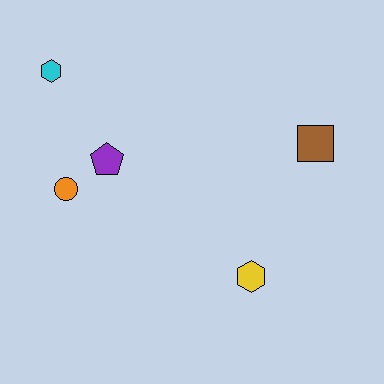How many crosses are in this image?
There are no crosses.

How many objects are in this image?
There are 5 objects.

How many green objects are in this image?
There are no green objects.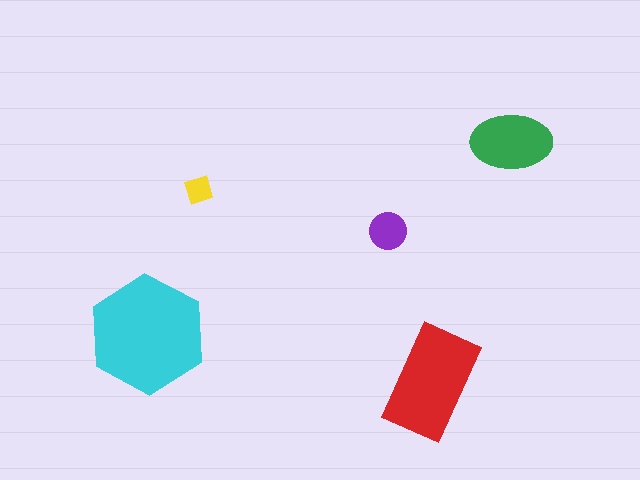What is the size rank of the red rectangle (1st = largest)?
2nd.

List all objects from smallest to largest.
The yellow diamond, the purple circle, the green ellipse, the red rectangle, the cyan hexagon.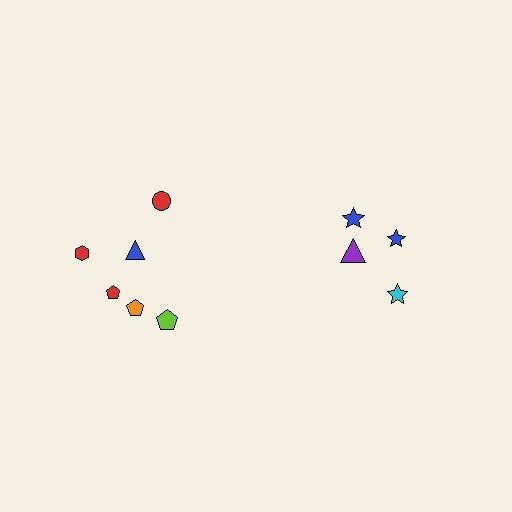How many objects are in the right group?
There are 4 objects.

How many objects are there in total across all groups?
There are 10 objects.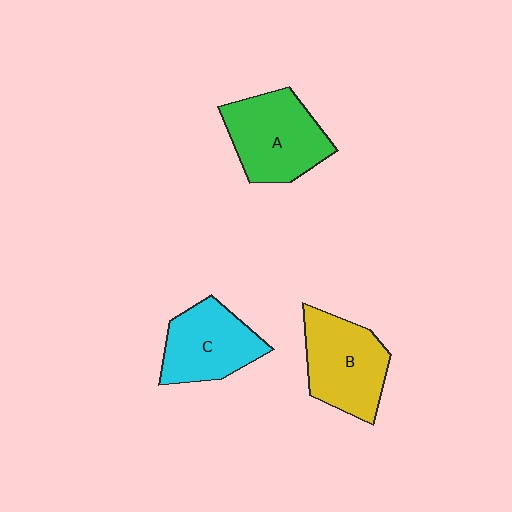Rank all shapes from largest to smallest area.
From largest to smallest: A (green), B (yellow), C (cyan).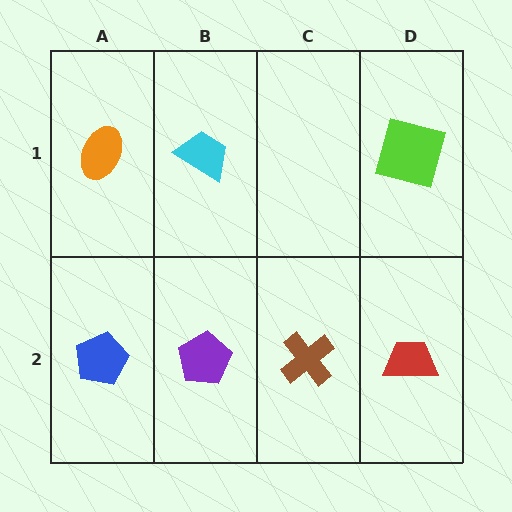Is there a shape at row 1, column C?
No, that cell is empty.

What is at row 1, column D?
A lime square.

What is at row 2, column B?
A purple pentagon.